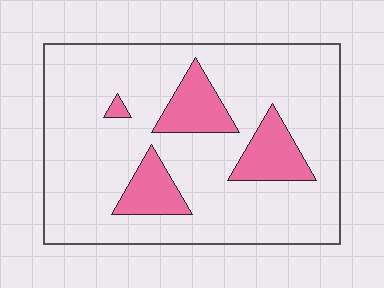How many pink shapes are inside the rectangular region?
4.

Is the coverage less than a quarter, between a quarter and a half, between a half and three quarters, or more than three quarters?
Less than a quarter.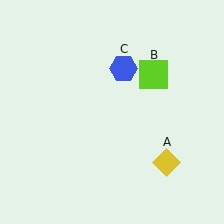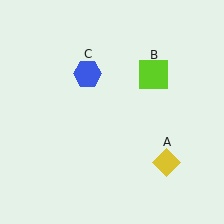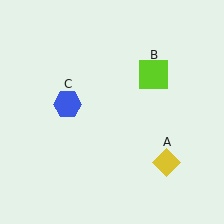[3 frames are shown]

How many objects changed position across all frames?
1 object changed position: blue hexagon (object C).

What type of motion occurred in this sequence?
The blue hexagon (object C) rotated counterclockwise around the center of the scene.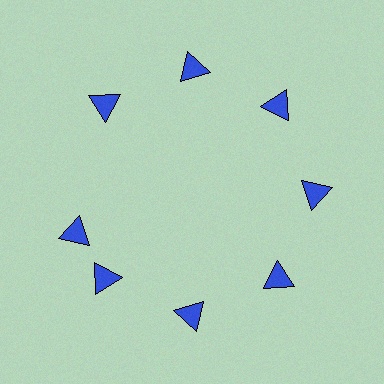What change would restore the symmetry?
The symmetry would be restored by rotating it back into even spacing with its neighbors so that all 8 triangles sit at equal angles and equal distance from the center.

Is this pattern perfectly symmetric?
No. The 8 blue triangles are arranged in a ring, but one element near the 9 o'clock position is rotated out of alignment along the ring, breaking the 8-fold rotational symmetry.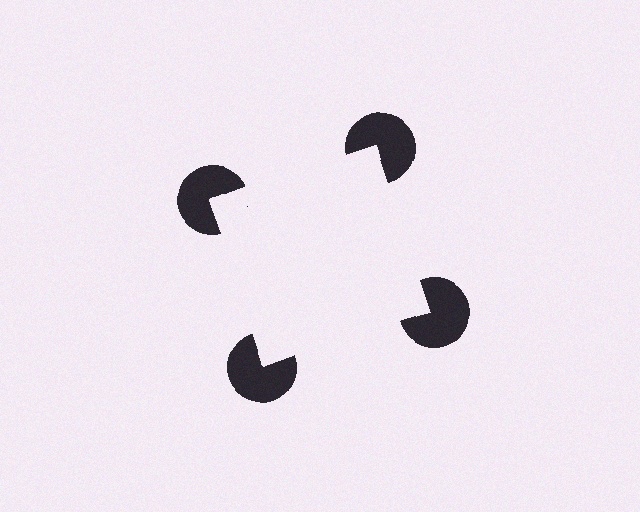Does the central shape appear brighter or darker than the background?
It typically appears slightly brighter than the background, even though no actual brightness change is drawn.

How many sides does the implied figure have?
4 sides.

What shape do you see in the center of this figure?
An illusory square — its edges are inferred from the aligned wedge cuts in the pac-man discs, not physically drawn.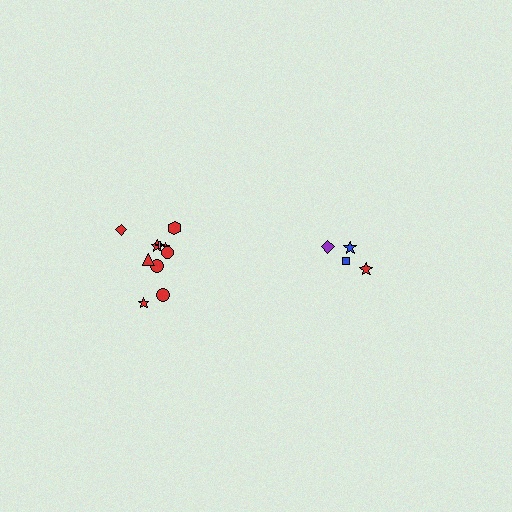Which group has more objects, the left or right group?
The left group.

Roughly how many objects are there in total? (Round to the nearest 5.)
Roughly 15 objects in total.